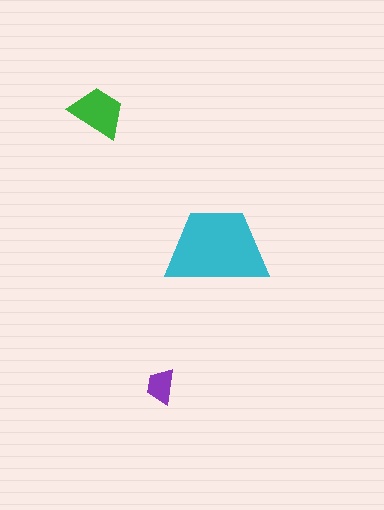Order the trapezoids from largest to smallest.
the cyan one, the green one, the purple one.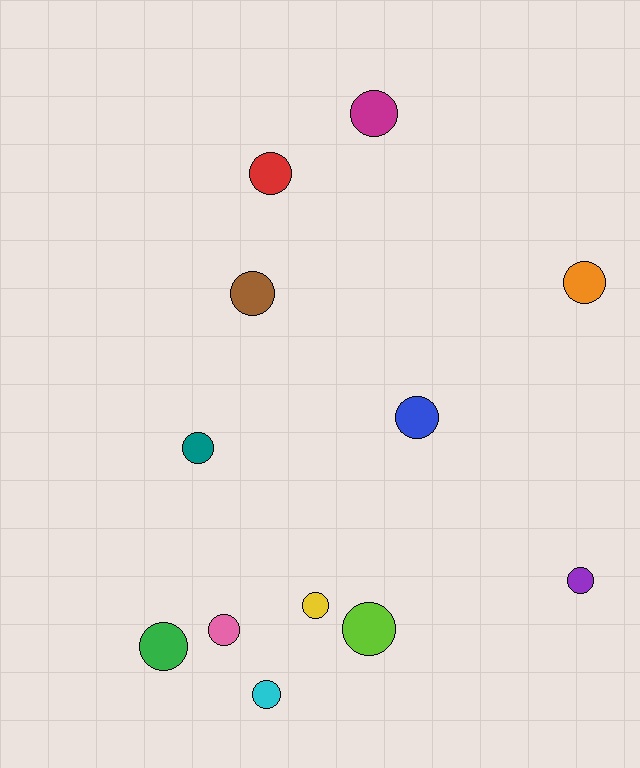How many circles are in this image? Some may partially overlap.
There are 12 circles.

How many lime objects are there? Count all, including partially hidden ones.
There is 1 lime object.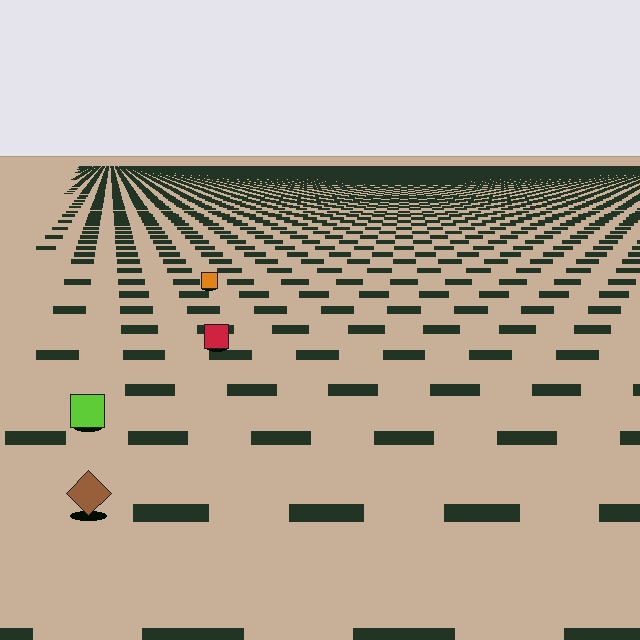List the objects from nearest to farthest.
From nearest to farthest: the brown diamond, the lime square, the red square, the orange square.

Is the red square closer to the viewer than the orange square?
Yes. The red square is closer — you can tell from the texture gradient: the ground texture is coarser near it.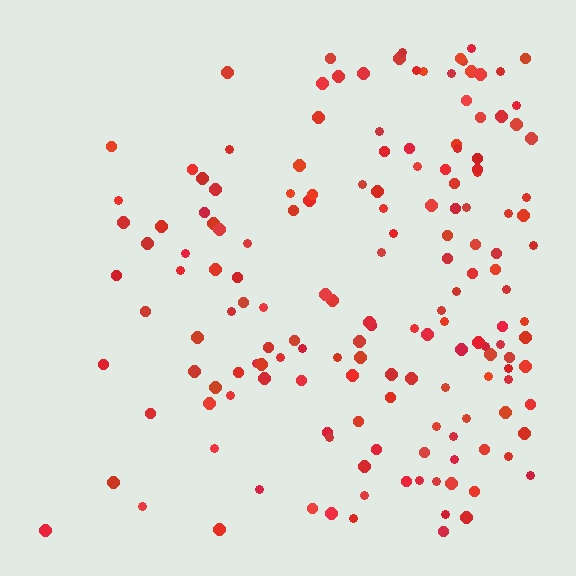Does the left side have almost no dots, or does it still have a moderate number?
Still a moderate number, just noticeably fewer than the right.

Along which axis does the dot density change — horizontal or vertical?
Horizontal.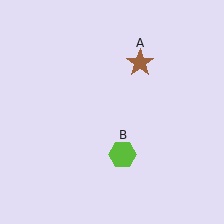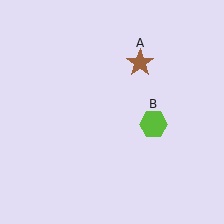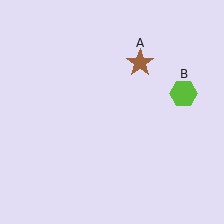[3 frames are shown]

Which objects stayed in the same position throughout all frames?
Brown star (object A) remained stationary.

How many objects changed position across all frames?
1 object changed position: lime hexagon (object B).